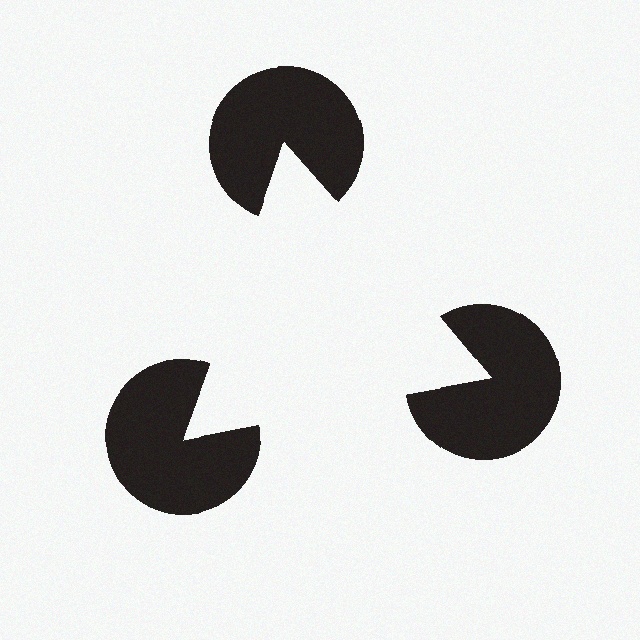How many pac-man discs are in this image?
There are 3 — one at each vertex of the illusory triangle.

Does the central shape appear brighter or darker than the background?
It typically appears slightly brighter than the background, even though no actual brightness change is drawn.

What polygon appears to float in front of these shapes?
An illusory triangle — its edges are inferred from the aligned wedge cuts in the pac-man discs, not physically drawn.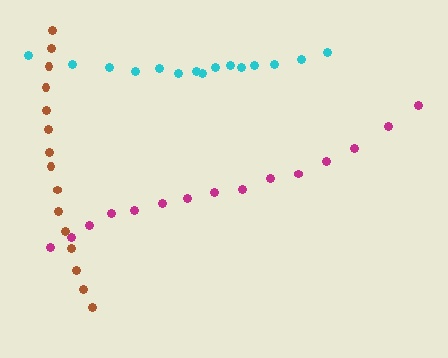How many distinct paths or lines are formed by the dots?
There are 3 distinct paths.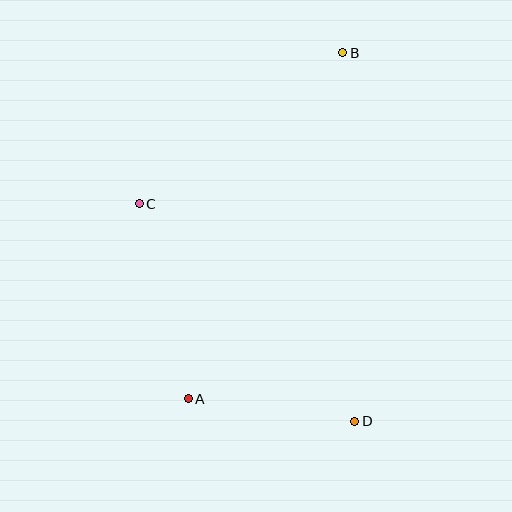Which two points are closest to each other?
Points A and D are closest to each other.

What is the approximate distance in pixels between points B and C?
The distance between B and C is approximately 253 pixels.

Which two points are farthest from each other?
Points A and B are farthest from each other.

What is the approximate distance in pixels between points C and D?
The distance between C and D is approximately 306 pixels.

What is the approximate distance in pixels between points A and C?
The distance between A and C is approximately 201 pixels.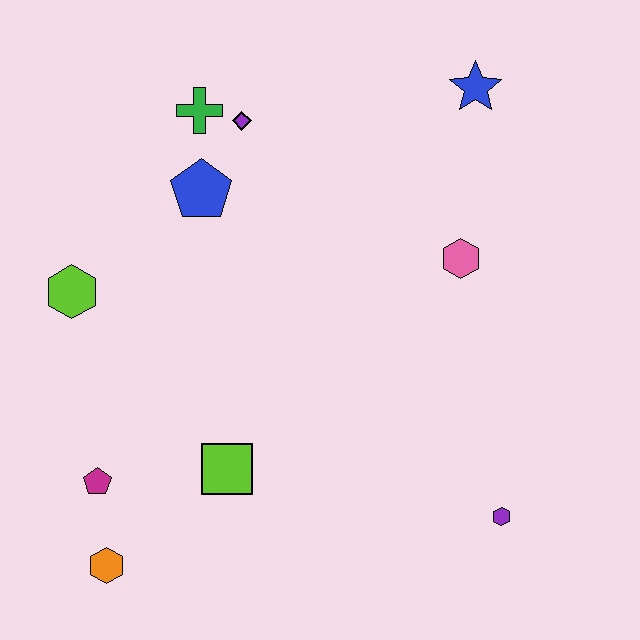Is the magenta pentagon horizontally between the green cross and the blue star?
No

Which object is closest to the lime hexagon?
The blue pentagon is closest to the lime hexagon.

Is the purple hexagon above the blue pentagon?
No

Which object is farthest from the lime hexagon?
The purple hexagon is farthest from the lime hexagon.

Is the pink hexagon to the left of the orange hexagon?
No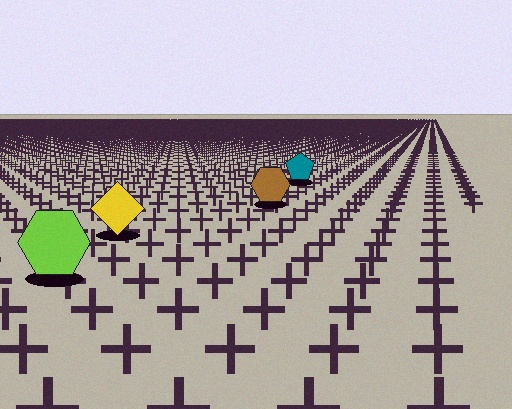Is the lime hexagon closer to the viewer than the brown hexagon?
Yes. The lime hexagon is closer — you can tell from the texture gradient: the ground texture is coarser near it.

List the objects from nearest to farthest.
From nearest to farthest: the lime hexagon, the yellow diamond, the brown hexagon, the teal pentagon.